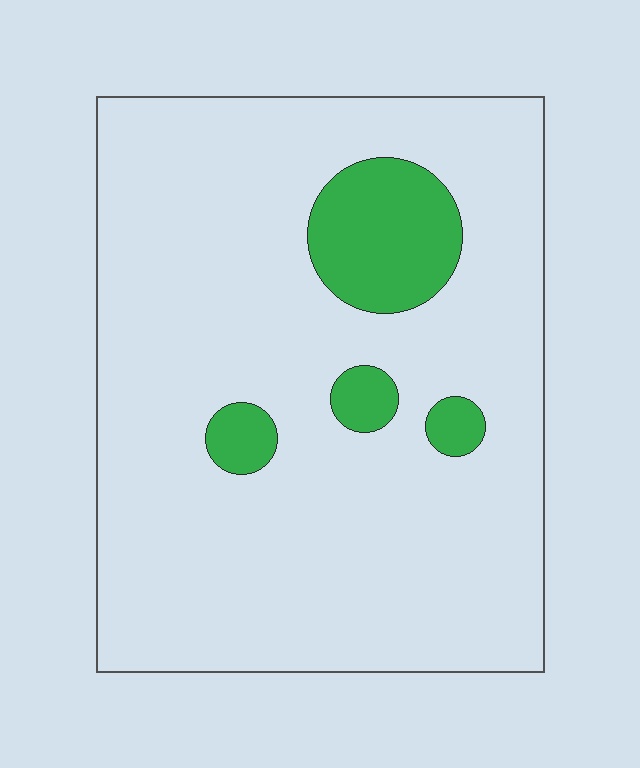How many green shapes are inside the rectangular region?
4.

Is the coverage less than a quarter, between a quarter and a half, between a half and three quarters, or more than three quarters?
Less than a quarter.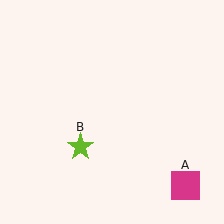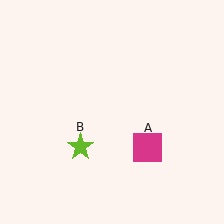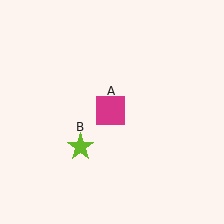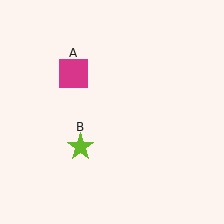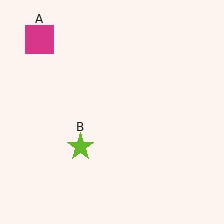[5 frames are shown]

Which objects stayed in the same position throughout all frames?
Lime star (object B) remained stationary.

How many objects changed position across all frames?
1 object changed position: magenta square (object A).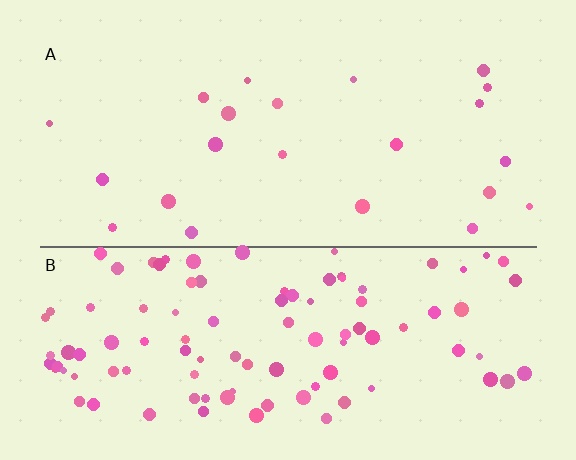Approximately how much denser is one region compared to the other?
Approximately 4.5× — region B over region A.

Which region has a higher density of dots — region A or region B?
B (the bottom).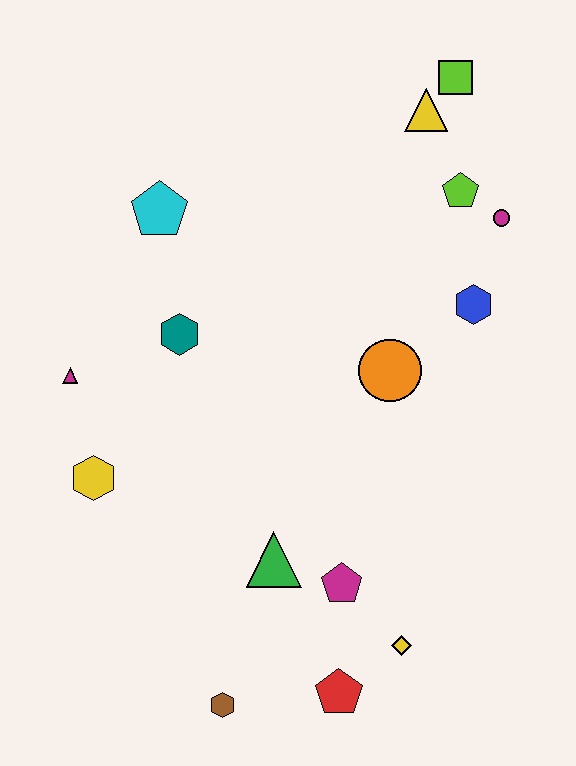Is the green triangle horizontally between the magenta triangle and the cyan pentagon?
No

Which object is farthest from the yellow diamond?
The lime square is farthest from the yellow diamond.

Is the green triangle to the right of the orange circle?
No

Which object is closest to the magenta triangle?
The yellow hexagon is closest to the magenta triangle.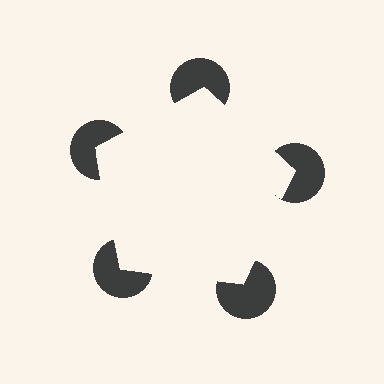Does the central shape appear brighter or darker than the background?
It typically appears slightly brighter than the background, even though no actual brightness change is drawn.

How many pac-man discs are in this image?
There are 5 — one at each vertex of the illusory pentagon.